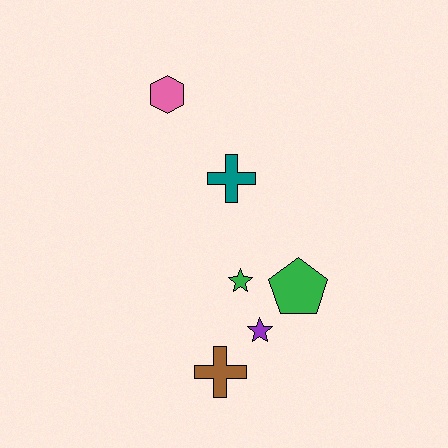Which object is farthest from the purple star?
The pink hexagon is farthest from the purple star.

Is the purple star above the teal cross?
No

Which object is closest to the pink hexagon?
The teal cross is closest to the pink hexagon.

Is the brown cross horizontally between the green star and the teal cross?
No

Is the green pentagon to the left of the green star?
No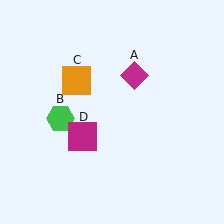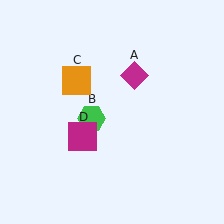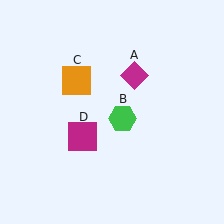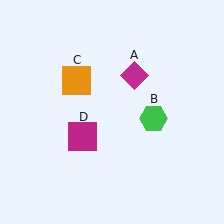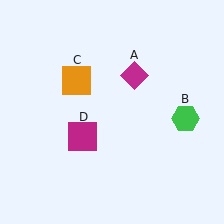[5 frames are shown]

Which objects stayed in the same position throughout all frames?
Magenta diamond (object A) and orange square (object C) and magenta square (object D) remained stationary.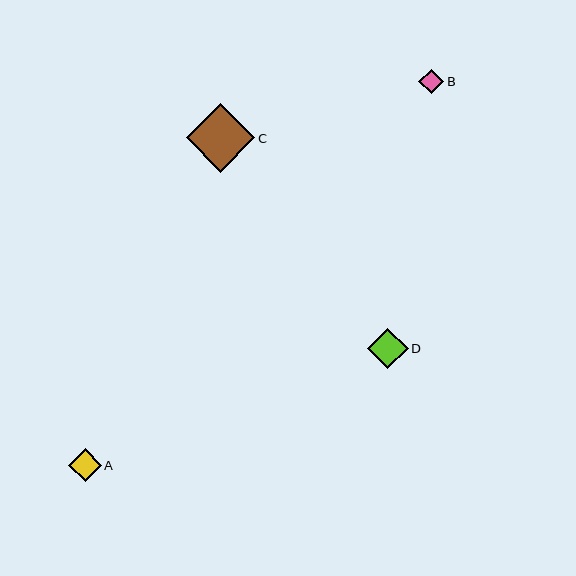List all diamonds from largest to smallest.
From largest to smallest: C, D, A, B.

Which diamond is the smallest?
Diamond B is the smallest with a size of approximately 25 pixels.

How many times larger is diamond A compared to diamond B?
Diamond A is approximately 1.3 times the size of diamond B.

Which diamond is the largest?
Diamond C is the largest with a size of approximately 69 pixels.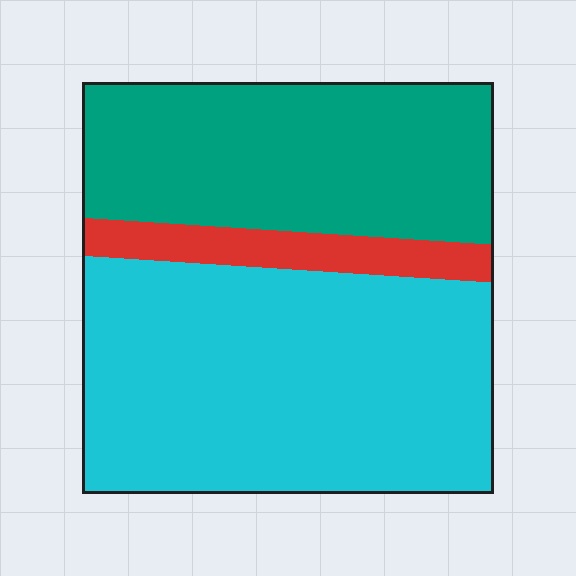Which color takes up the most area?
Cyan, at roughly 55%.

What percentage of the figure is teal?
Teal covers 36% of the figure.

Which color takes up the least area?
Red, at roughly 10%.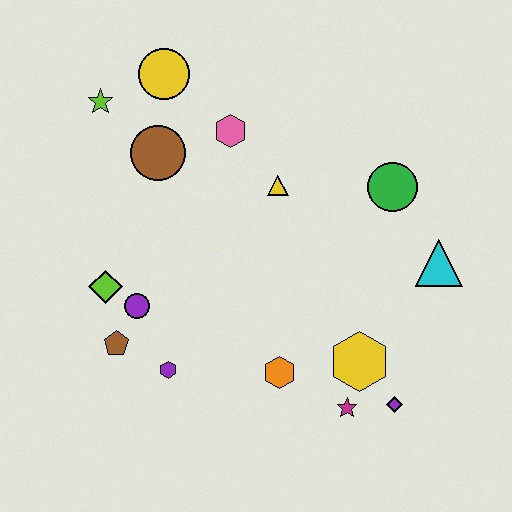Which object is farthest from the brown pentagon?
The cyan triangle is farthest from the brown pentagon.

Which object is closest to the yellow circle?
The lime star is closest to the yellow circle.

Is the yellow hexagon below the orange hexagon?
No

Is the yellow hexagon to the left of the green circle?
Yes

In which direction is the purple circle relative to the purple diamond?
The purple circle is to the left of the purple diamond.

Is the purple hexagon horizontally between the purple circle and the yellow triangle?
Yes